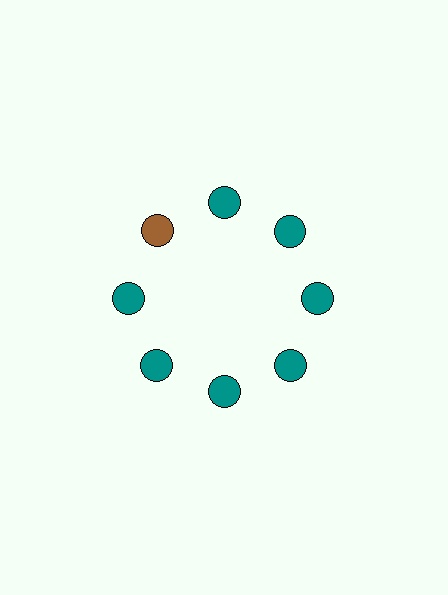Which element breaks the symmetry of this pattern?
The brown circle at roughly the 10 o'clock position breaks the symmetry. All other shapes are teal circles.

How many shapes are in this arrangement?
There are 8 shapes arranged in a ring pattern.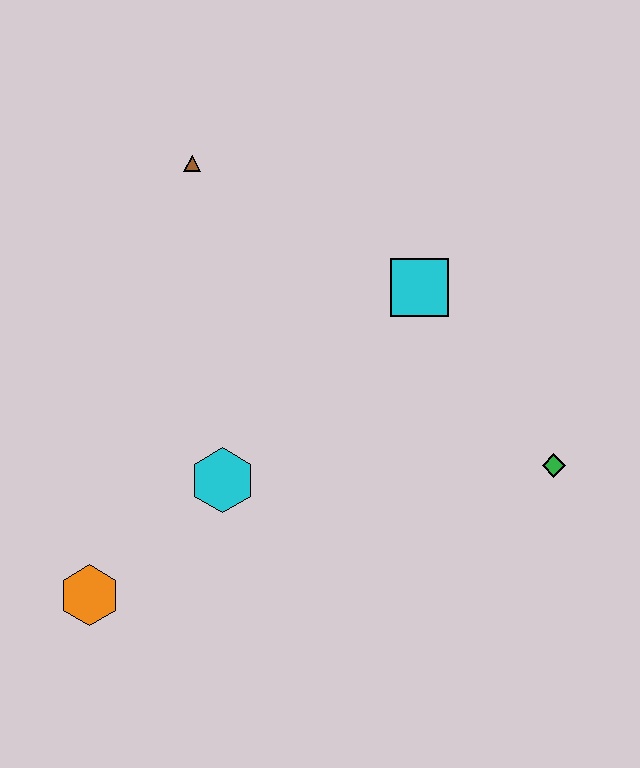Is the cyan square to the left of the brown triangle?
No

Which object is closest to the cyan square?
The green diamond is closest to the cyan square.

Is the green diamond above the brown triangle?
No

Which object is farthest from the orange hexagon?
The green diamond is farthest from the orange hexagon.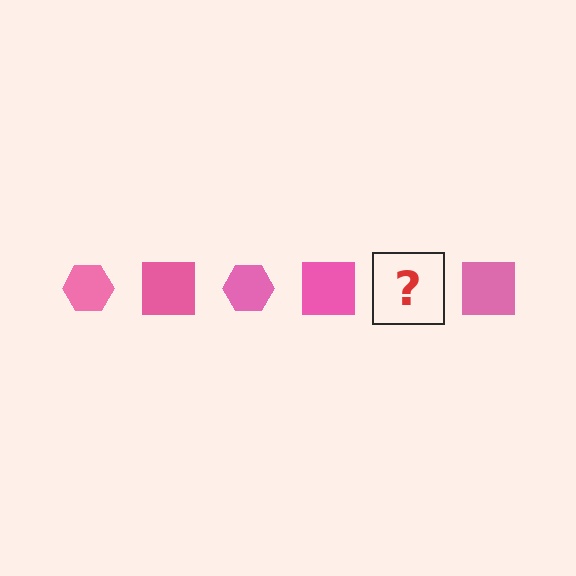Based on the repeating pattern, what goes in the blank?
The blank should be a pink hexagon.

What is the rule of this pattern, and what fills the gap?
The rule is that the pattern cycles through hexagon, square shapes in pink. The gap should be filled with a pink hexagon.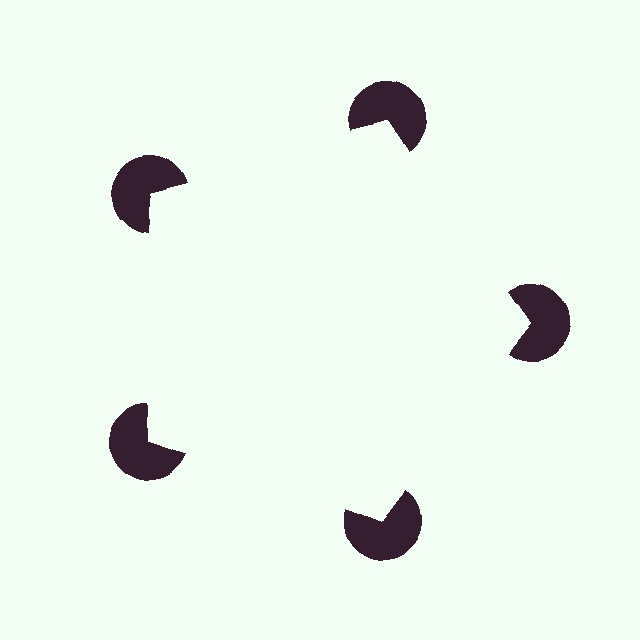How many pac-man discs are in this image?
There are 5 — one at each vertex of the illusory pentagon.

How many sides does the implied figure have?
5 sides.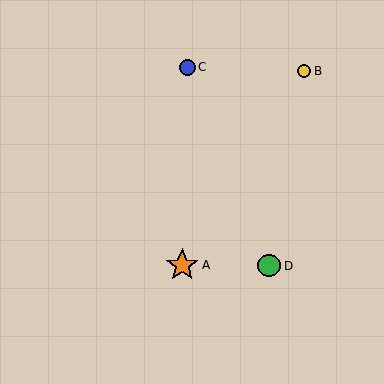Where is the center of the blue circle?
The center of the blue circle is at (187, 67).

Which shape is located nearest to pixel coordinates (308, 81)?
The yellow circle (labeled B) at (304, 71) is nearest to that location.